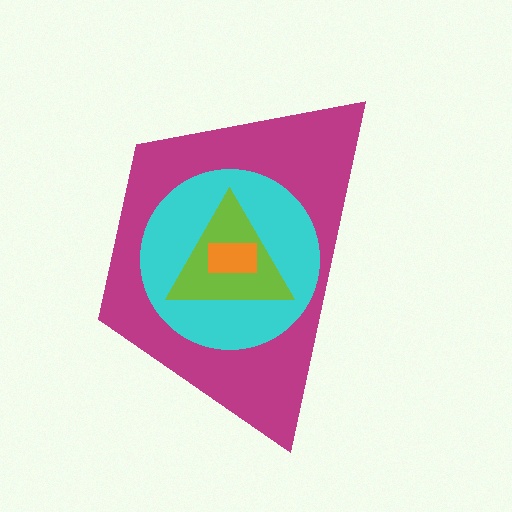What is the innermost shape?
The orange rectangle.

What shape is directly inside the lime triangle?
The orange rectangle.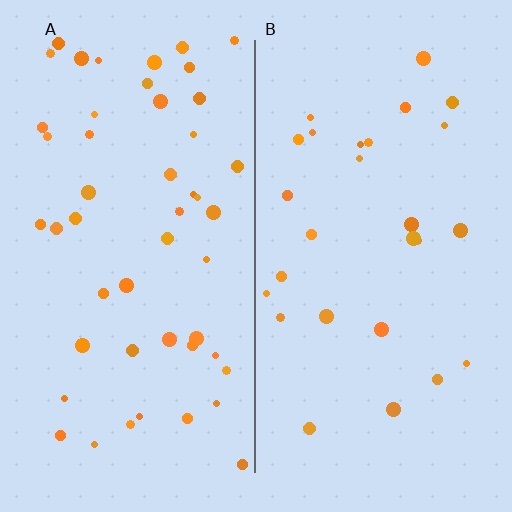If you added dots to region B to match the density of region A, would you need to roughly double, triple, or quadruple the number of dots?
Approximately double.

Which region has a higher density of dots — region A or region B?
A (the left).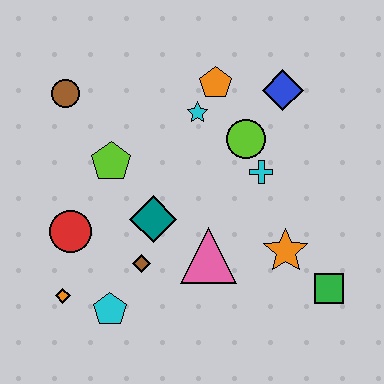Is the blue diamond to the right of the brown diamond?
Yes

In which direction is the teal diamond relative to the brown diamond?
The teal diamond is above the brown diamond.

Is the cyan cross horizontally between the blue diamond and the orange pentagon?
Yes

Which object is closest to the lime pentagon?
The teal diamond is closest to the lime pentagon.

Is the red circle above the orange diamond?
Yes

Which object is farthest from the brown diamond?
The blue diamond is farthest from the brown diamond.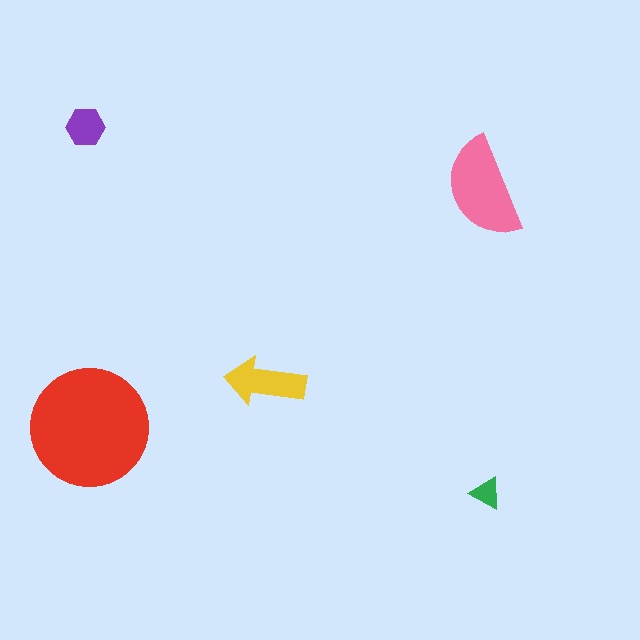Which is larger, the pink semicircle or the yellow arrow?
The pink semicircle.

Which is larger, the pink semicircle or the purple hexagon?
The pink semicircle.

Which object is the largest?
The red circle.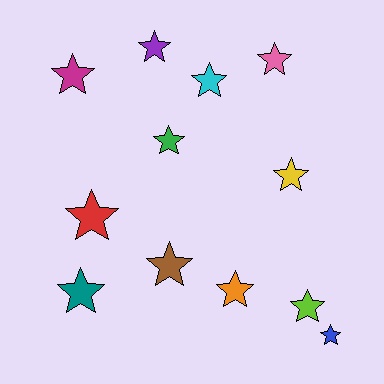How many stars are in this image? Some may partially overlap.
There are 12 stars.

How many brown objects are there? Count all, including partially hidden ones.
There is 1 brown object.